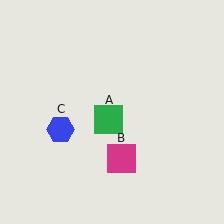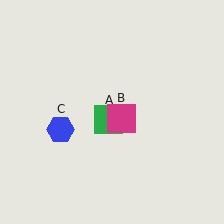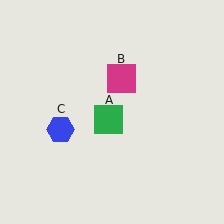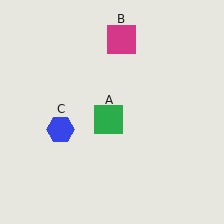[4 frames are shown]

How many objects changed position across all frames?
1 object changed position: magenta square (object B).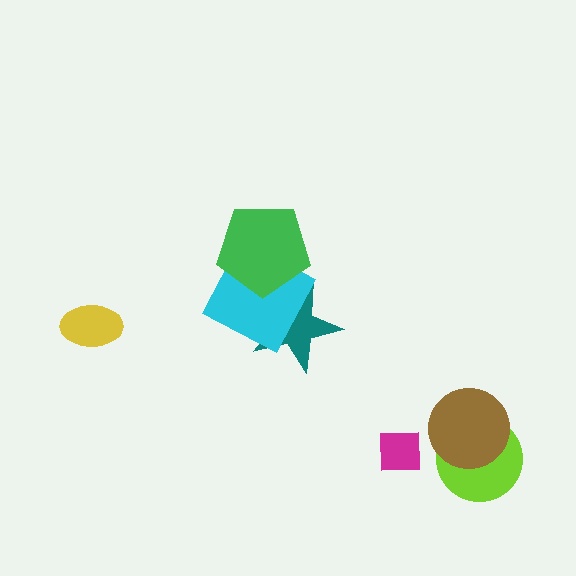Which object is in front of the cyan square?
The green pentagon is in front of the cyan square.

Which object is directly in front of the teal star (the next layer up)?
The cyan square is directly in front of the teal star.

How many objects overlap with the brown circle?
1 object overlaps with the brown circle.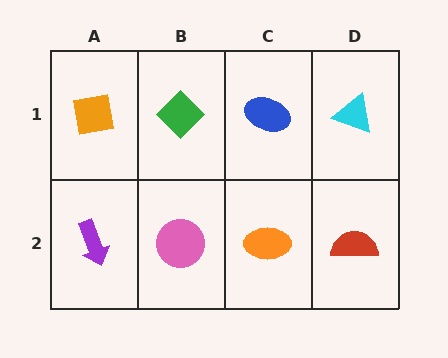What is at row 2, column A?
A purple arrow.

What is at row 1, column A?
An orange square.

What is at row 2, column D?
A red semicircle.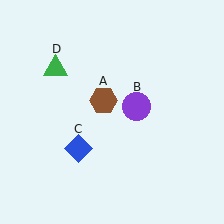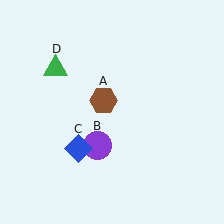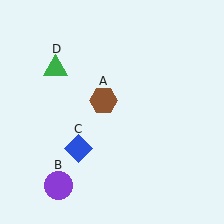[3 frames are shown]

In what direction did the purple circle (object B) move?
The purple circle (object B) moved down and to the left.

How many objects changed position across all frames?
1 object changed position: purple circle (object B).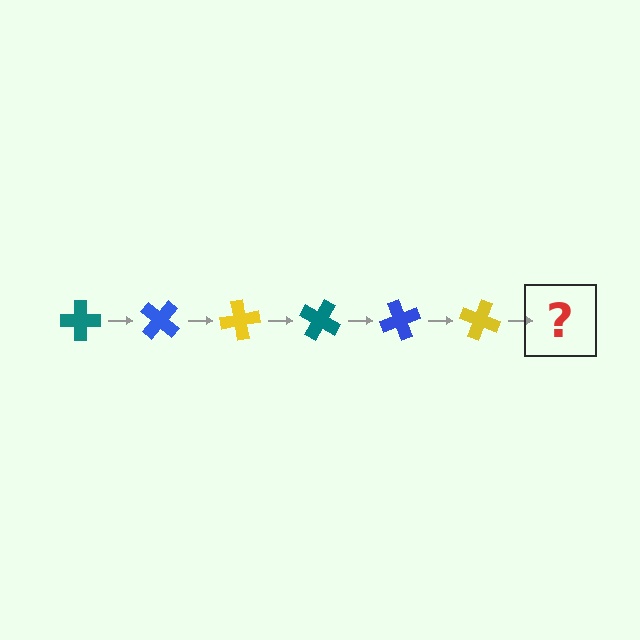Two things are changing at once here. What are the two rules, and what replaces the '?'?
The two rules are that it rotates 40 degrees each step and the color cycles through teal, blue, and yellow. The '?' should be a teal cross, rotated 240 degrees from the start.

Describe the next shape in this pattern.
It should be a teal cross, rotated 240 degrees from the start.